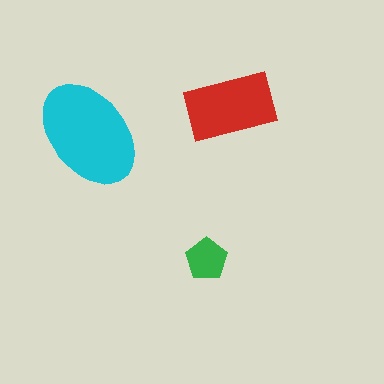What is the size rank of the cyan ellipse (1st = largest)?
1st.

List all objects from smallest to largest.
The green pentagon, the red rectangle, the cyan ellipse.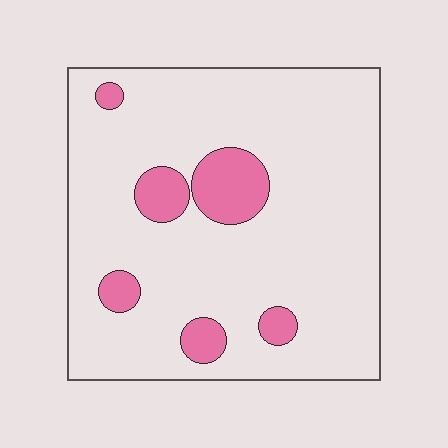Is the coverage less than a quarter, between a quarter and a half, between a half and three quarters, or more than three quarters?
Less than a quarter.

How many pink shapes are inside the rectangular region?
6.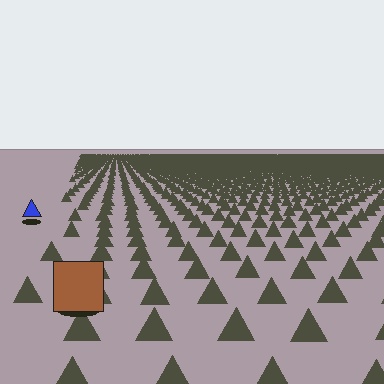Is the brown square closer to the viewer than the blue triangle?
Yes. The brown square is closer — you can tell from the texture gradient: the ground texture is coarser near it.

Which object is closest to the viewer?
The brown square is closest. The texture marks near it are larger and more spread out.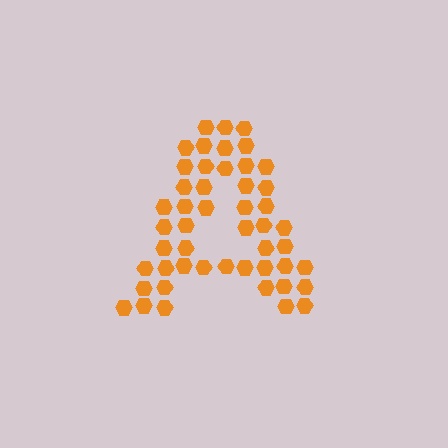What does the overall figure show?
The overall figure shows the letter A.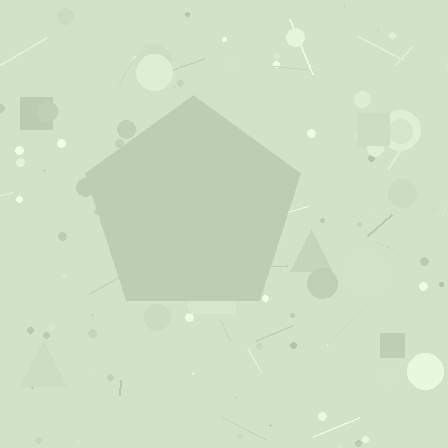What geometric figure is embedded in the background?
A pentagon is embedded in the background.